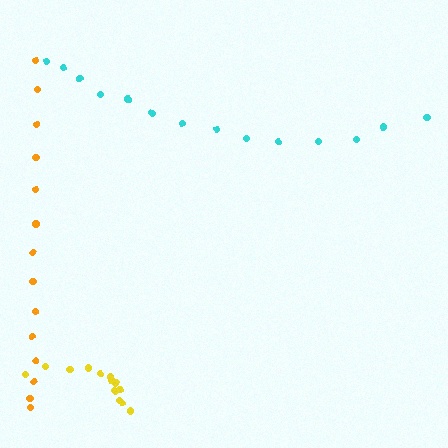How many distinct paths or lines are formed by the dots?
There are 3 distinct paths.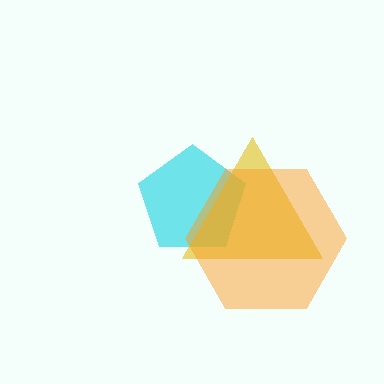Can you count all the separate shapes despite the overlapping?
Yes, there are 3 separate shapes.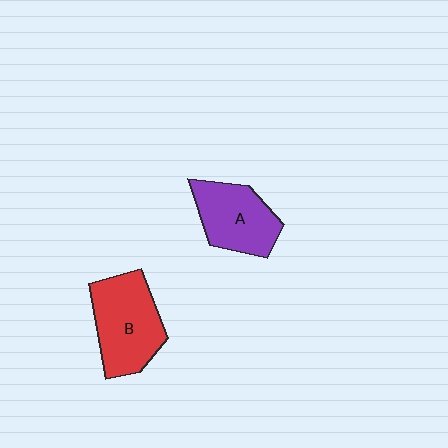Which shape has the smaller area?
Shape A (purple).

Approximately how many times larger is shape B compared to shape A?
Approximately 1.2 times.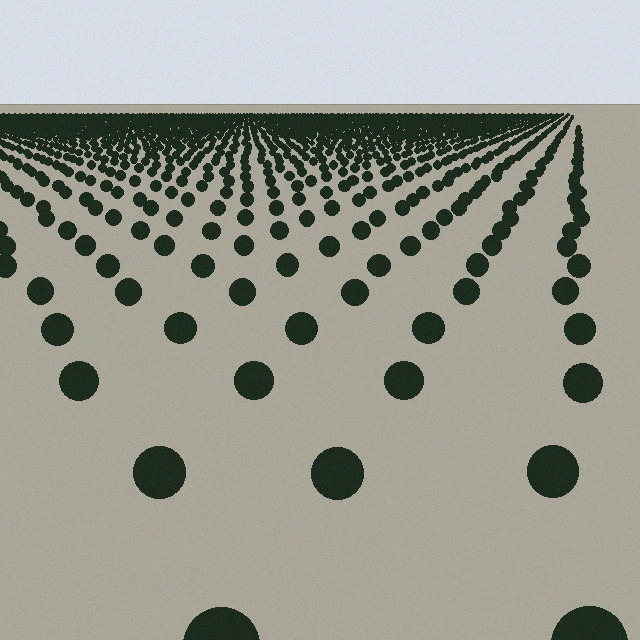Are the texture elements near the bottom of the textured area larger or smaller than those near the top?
Larger. Near the bottom, elements are closer to the viewer and appear at a bigger on-screen size.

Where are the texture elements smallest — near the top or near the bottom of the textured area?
Near the top.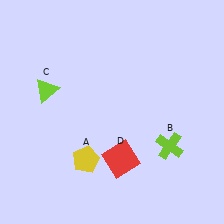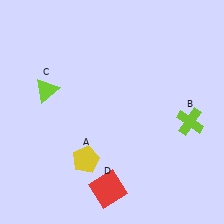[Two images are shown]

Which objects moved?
The objects that moved are: the lime cross (B), the red square (D).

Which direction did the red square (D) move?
The red square (D) moved down.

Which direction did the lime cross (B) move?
The lime cross (B) moved up.